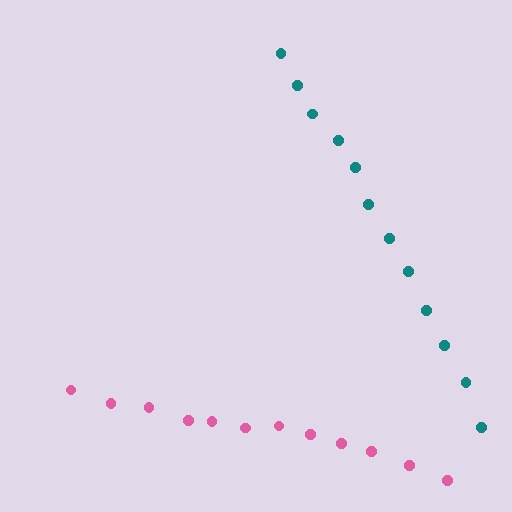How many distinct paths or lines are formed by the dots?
There are 2 distinct paths.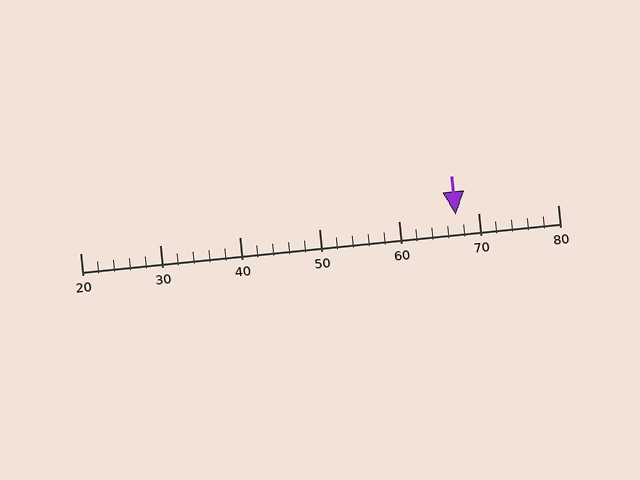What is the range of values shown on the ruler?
The ruler shows values from 20 to 80.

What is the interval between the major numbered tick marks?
The major tick marks are spaced 10 units apart.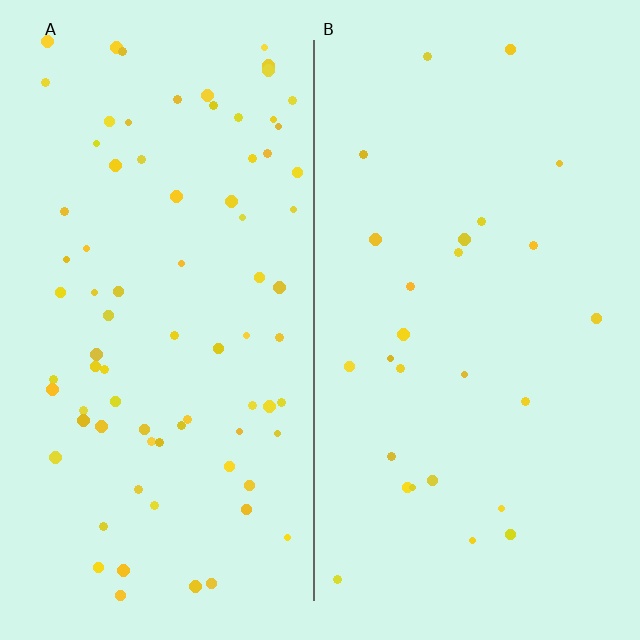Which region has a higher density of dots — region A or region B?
A (the left).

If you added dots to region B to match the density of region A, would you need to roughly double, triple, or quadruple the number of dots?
Approximately triple.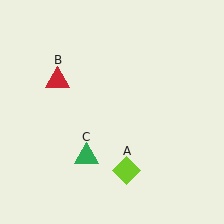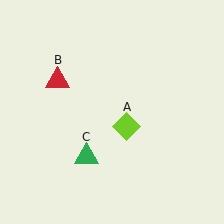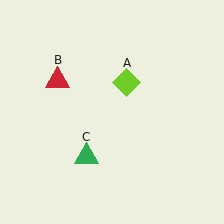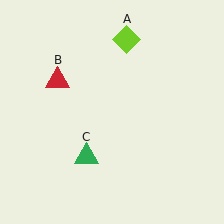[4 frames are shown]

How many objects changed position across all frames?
1 object changed position: lime diamond (object A).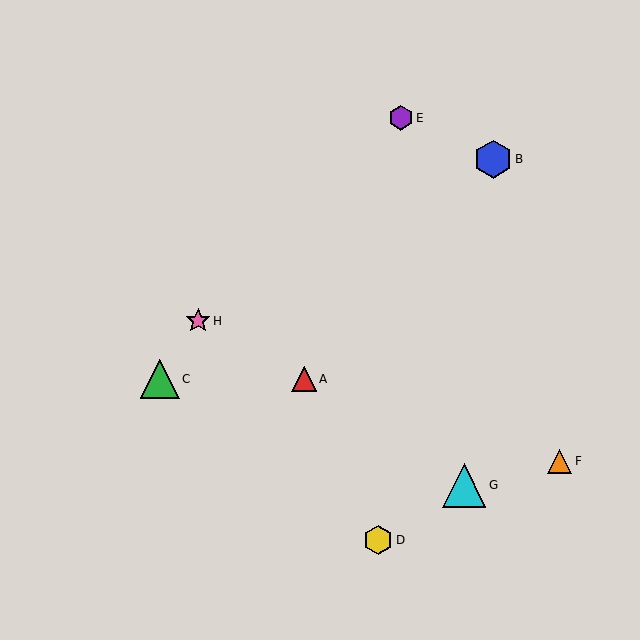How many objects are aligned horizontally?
2 objects (A, C) are aligned horizontally.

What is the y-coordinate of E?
Object E is at y≈118.